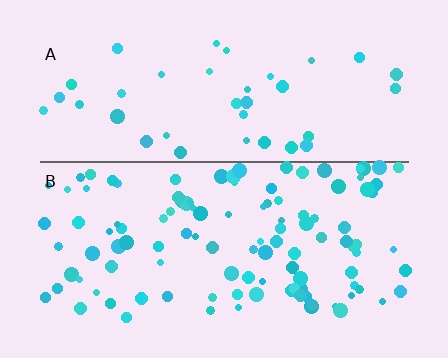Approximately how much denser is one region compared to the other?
Approximately 2.8× — region B over region A.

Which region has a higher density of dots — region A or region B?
B (the bottom).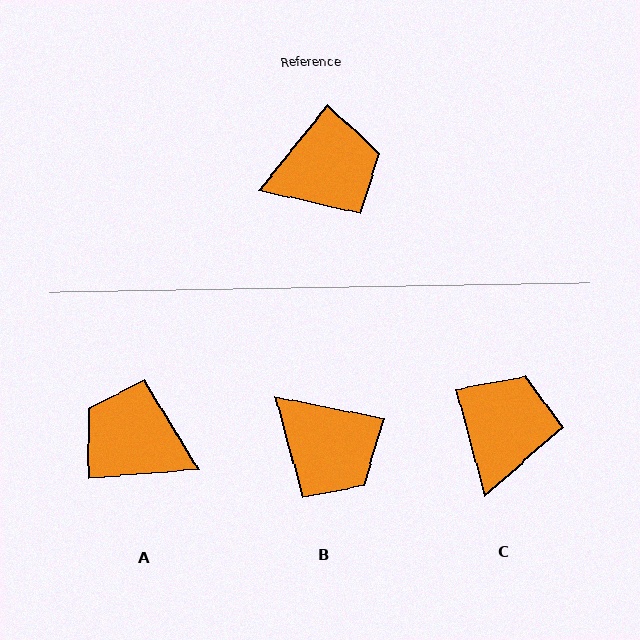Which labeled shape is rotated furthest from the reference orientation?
A, about 134 degrees away.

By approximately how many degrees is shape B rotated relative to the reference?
Approximately 62 degrees clockwise.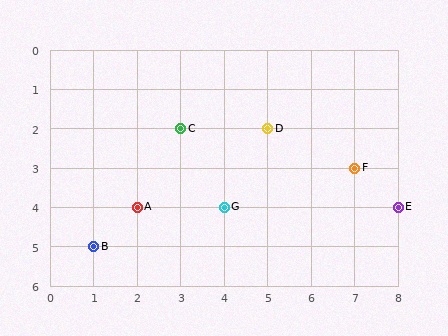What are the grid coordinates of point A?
Point A is at grid coordinates (2, 4).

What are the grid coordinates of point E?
Point E is at grid coordinates (8, 4).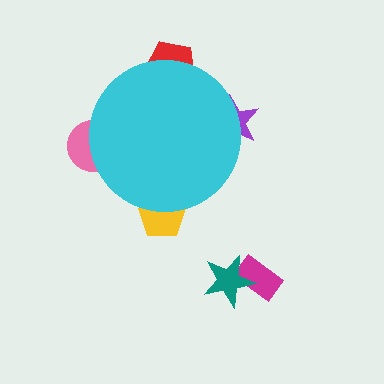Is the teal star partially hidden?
No, the teal star is fully visible.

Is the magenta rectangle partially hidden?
No, the magenta rectangle is fully visible.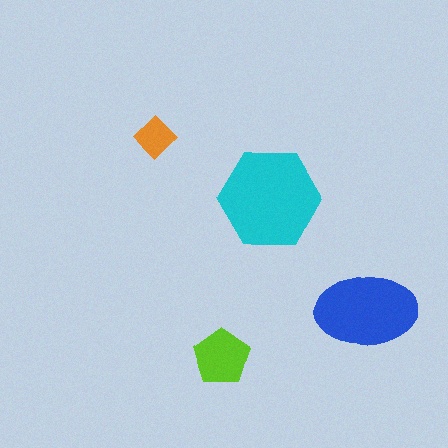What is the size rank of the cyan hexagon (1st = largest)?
1st.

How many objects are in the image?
There are 4 objects in the image.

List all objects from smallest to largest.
The orange diamond, the lime pentagon, the blue ellipse, the cyan hexagon.